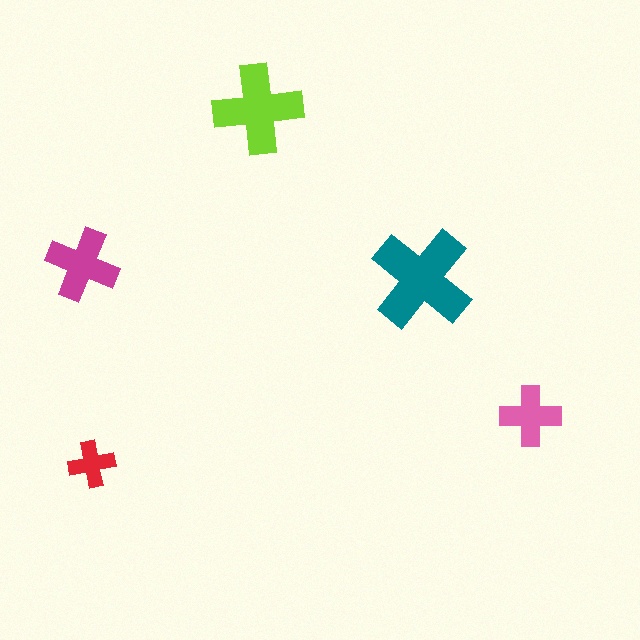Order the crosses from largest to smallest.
the teal one, the lime one, the magenta one, the pink one, the red one.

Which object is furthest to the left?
The magenta cross is leftmost.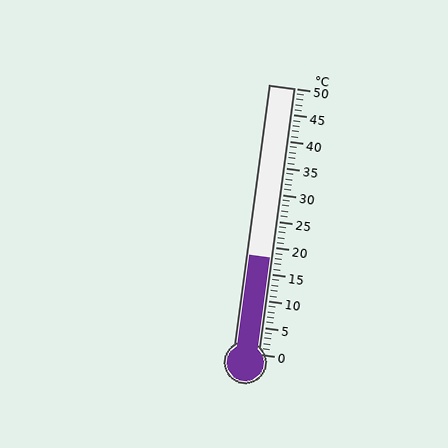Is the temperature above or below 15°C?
The temperature is above 15°C.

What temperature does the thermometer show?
The thermometer shows approximately 18°C.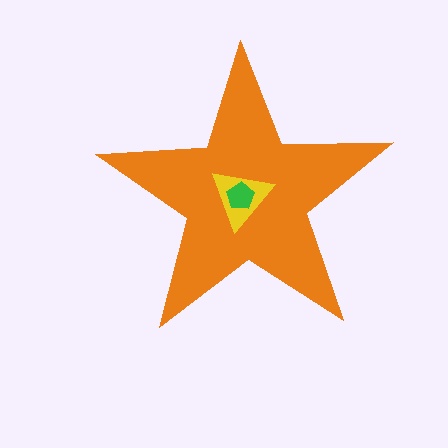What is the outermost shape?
The orange star.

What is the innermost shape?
The green pentagon.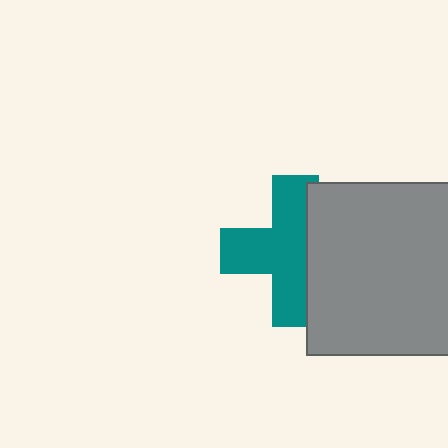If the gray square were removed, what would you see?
You would see the complete teal cross.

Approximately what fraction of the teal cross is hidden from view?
Roughly 37% of the teal cross is hidden behind the gray square.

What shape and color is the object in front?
The object in front is a gray square.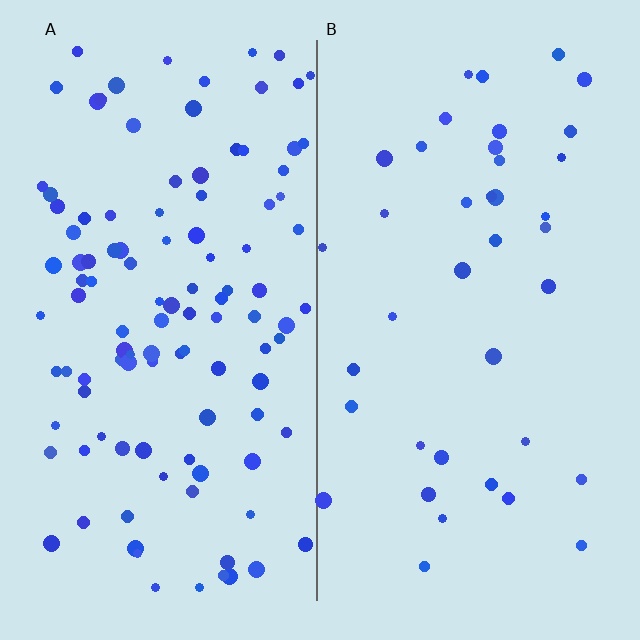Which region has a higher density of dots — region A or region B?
A (the left).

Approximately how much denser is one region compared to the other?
Approximately 2.8× — region A over region B.